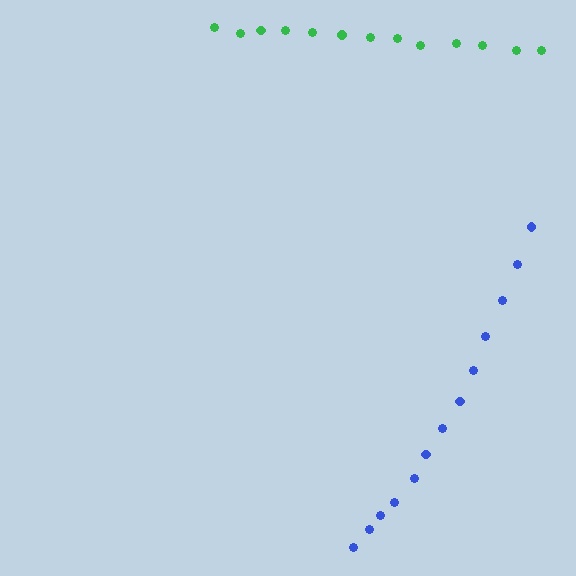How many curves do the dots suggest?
There are 2 distinct paths.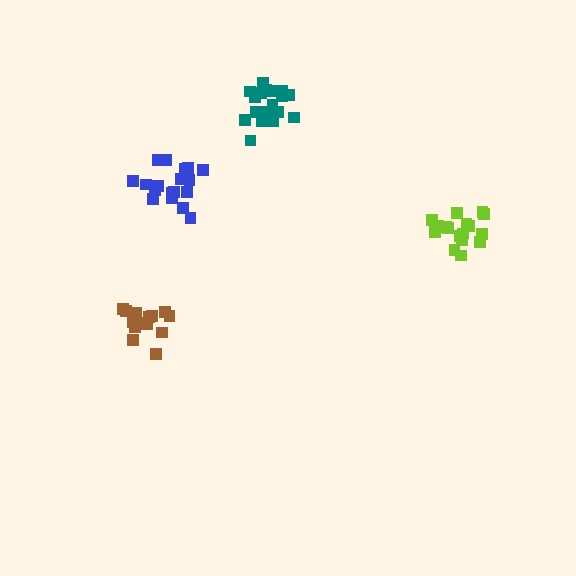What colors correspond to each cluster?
The clusters are colored: brown, blue, teal, lime.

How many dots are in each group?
Group 1: 15 dots, Group 2: 18 dots, Group 3: 19 dots, Group 4: 17 dots (69 total).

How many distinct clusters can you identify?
There are 4 distinct clusters.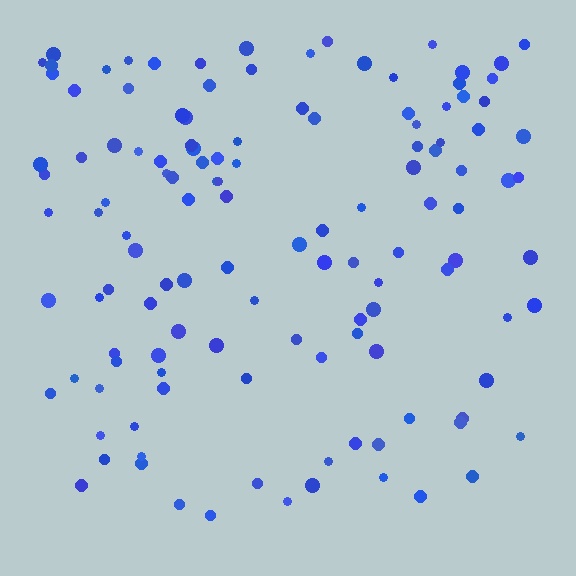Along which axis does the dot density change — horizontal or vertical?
Vertical.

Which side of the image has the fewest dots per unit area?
The bottom.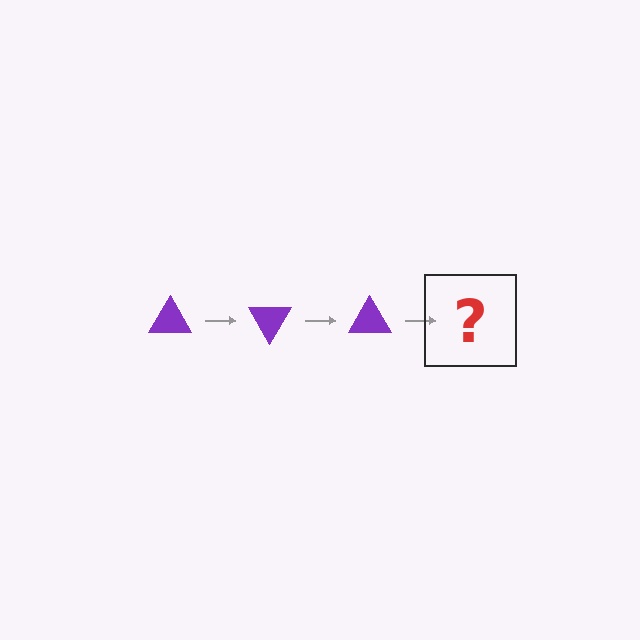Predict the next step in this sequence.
The next step is a purple triangle rotated 180 degrees.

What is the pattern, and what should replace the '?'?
The pattern is that the triangle rotates 60 degrees each step. The '?' should be a purple triangle rotated 180 degrees.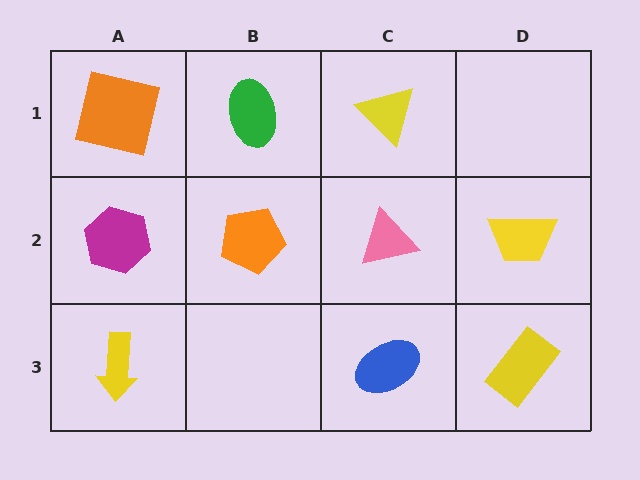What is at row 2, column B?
An orange pentagon.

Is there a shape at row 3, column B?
No, that cell is empty.